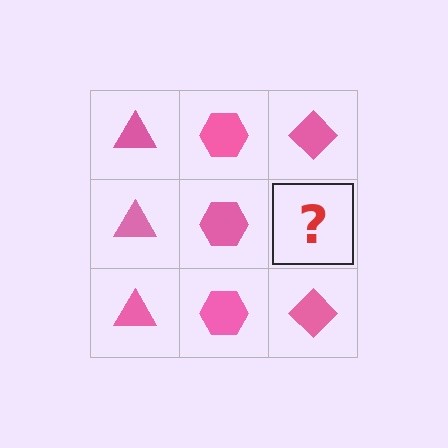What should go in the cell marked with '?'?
The missing cell should contain a pink diamond.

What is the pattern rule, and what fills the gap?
The rule is that each column has a consistent shape. The gap should be filled with a pink diamond.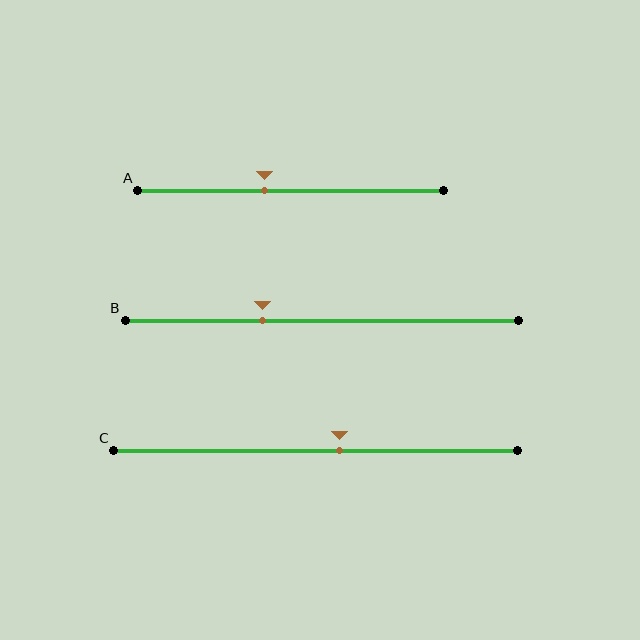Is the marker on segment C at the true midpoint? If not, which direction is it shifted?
No, the marker on segment C is shifted to the right by about 6% of the segment length.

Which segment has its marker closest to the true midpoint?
Segment C has its marker closest to the true midpoint.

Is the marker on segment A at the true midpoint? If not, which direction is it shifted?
No, the marker on segment A is shifted to the left by about 8% of the segment length.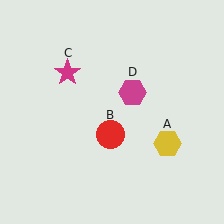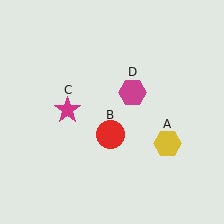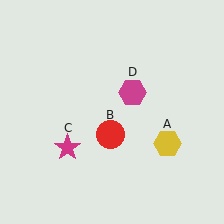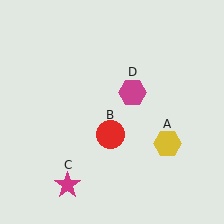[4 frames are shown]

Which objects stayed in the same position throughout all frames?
Yellow hexagon (object A) and red circle (object B) and magenta hexagon (object D) remained stationary.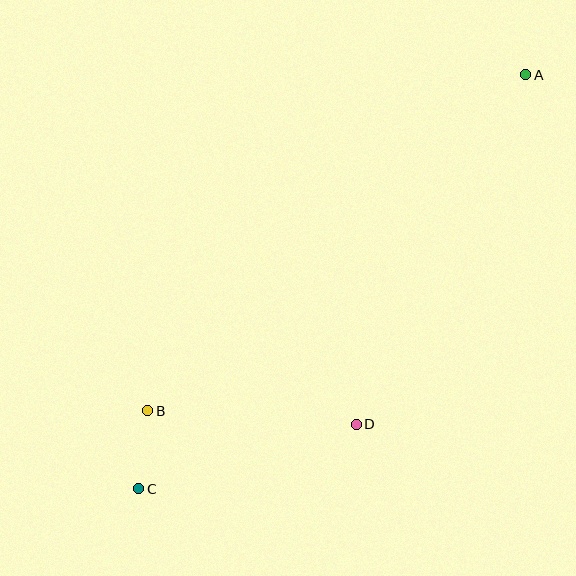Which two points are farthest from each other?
Points A and C are farthest from each other.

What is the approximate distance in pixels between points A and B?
The distance between A and B is approximately 506 pixels.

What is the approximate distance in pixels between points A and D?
The distance between A and D is approximately 389 pixels.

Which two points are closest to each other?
Points B and C are closest to each other.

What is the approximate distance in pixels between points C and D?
The distance between C and D is approximately 227 pixels.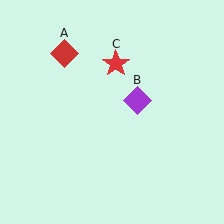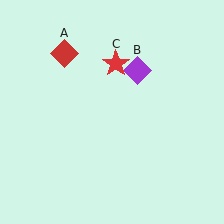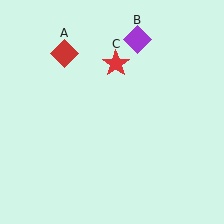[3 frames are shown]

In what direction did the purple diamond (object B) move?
The purple diamond (object B) moved up.